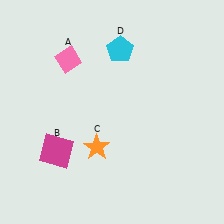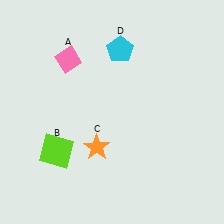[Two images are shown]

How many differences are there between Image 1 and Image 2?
There is 1 difference between the two images.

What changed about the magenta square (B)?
In Image 1, B is magenta. In Image 2, it changed to lime.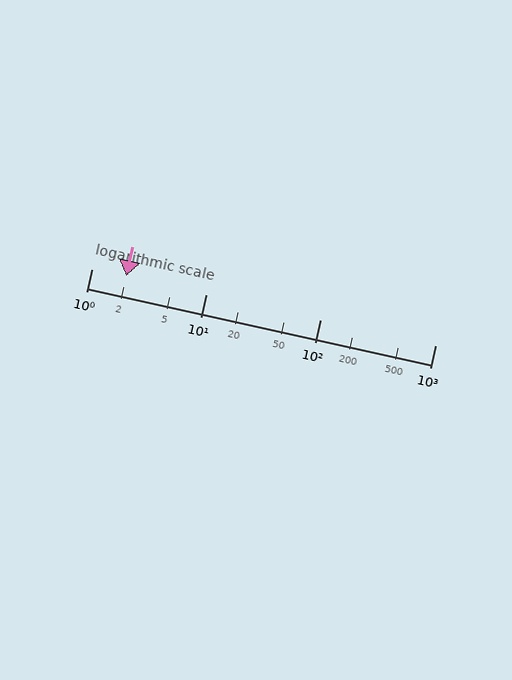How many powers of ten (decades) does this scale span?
The scale spans 3 decades, from 1 to 1000.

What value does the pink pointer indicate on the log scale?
The pointer indicates approximately 2.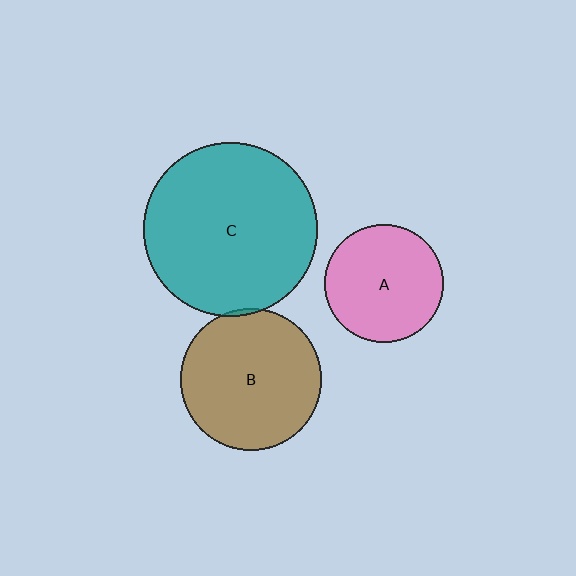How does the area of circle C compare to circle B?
Approximately 1.5 times.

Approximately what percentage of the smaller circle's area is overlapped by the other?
Approximately 5%.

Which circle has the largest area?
Circle C (teal).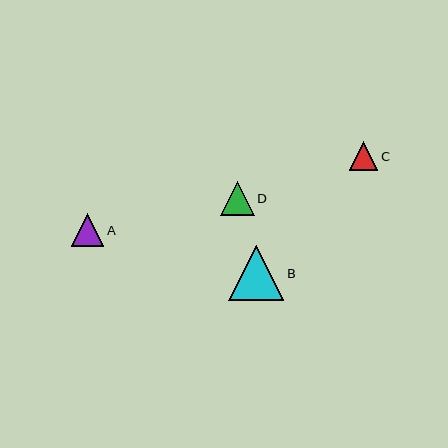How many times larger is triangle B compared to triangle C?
Triangle B is approximately 1.9 times the size of triangle C.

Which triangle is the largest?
Triangle B is the largest with a size of approximately 55 pixels.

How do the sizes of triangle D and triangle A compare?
Triangle D and triangle A are approximately the same size.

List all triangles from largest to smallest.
From largest to smallest: B, D, A, C.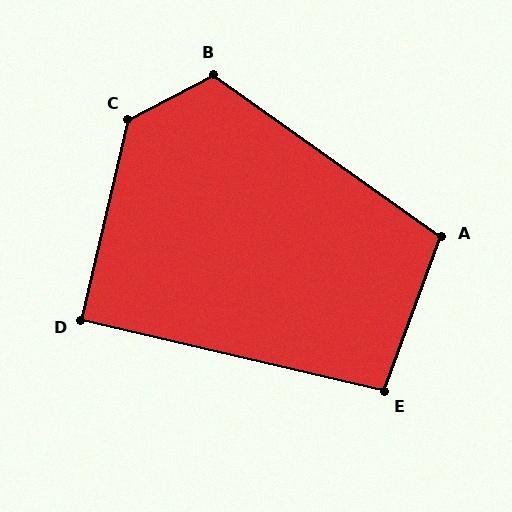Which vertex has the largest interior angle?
C, at approximately 131 degrees.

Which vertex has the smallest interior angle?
D, at approximately 90 degrees.